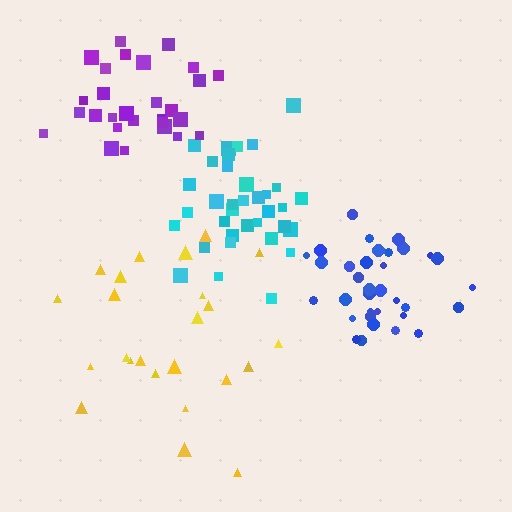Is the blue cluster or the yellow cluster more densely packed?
Blue.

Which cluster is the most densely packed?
Blue.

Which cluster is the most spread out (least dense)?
Yellow.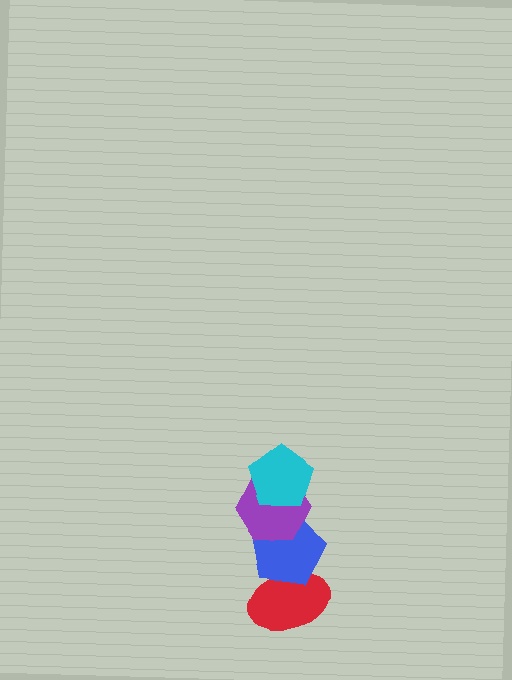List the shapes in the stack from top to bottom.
From top to bottom: the cyan pentagon, the purple hexagon, the blue pentagon, the red ellipse.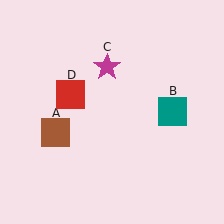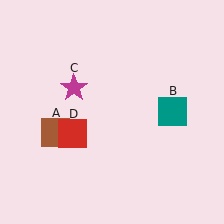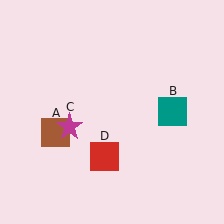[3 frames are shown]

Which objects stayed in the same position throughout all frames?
Brown square (object A) and teal square (object B) remained stationary.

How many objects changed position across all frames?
2 objects changed position: magenta star (object C), red square (object D).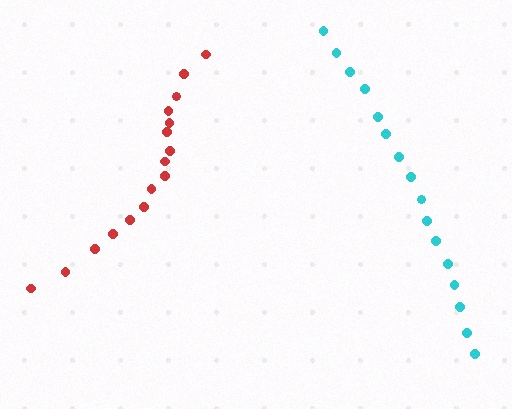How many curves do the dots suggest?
There are 2 distinct paths.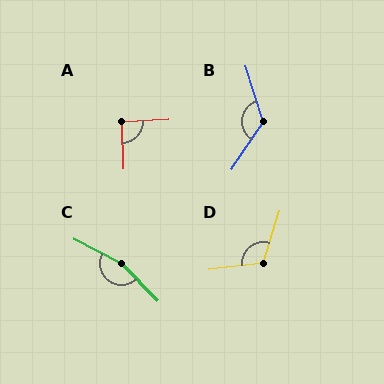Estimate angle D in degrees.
Approximately 114 degrees.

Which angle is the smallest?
A, at approximately 91 degrees.